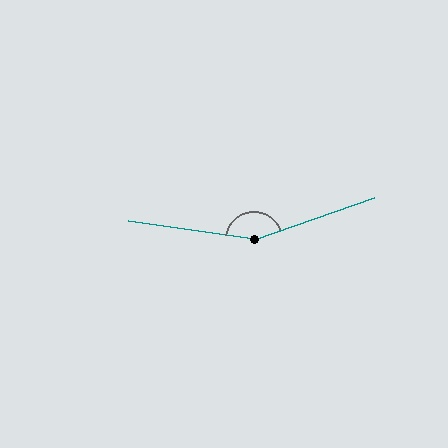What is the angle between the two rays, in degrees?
Approximately 152 degrees.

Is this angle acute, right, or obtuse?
It is obtuse.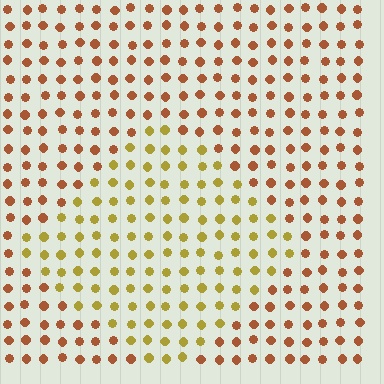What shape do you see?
I see a diamond.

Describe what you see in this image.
The image is filled with small brown elements in a uniform arrangement. A diamond-shaped region is visible where the elements are tinted to a slightly different hue, forming a subtle color boundary.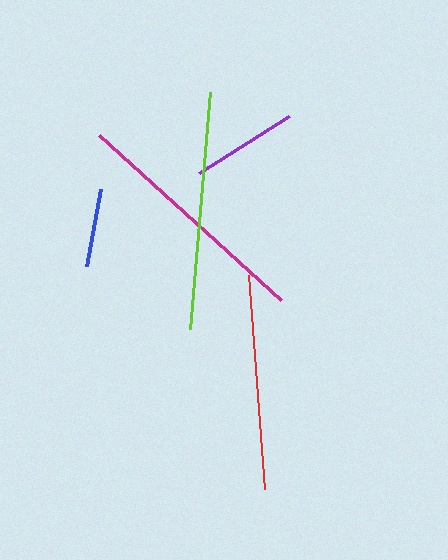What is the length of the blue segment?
The blue segment is approximately 79 pixels long.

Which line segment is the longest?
The magenta line is the longest at approximately 245 pixels.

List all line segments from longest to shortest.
From longest to shortest: magenta, lime, red, purple, blue.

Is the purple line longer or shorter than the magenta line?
The magenta line is longer than the purple line.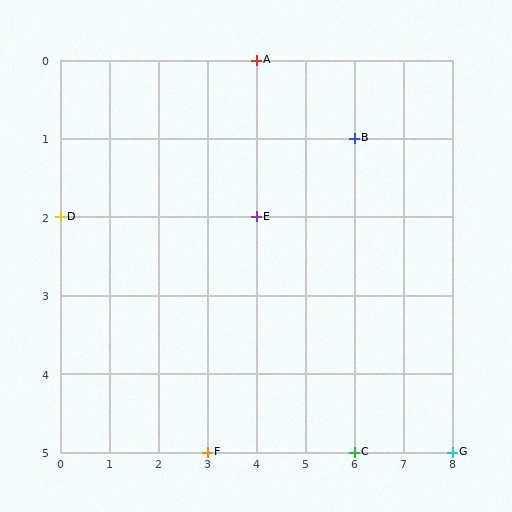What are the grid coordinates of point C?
Point C is at grid coordinates (6, 5).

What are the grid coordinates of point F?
Point F is at grid coordinates (3, 5).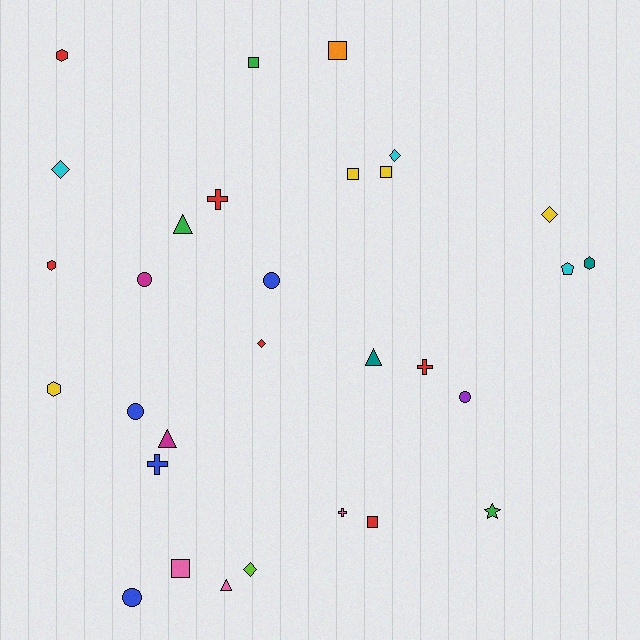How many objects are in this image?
There are 30 objects.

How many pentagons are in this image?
There is 1 pentagon.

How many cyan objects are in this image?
There are 3 cyan objects.